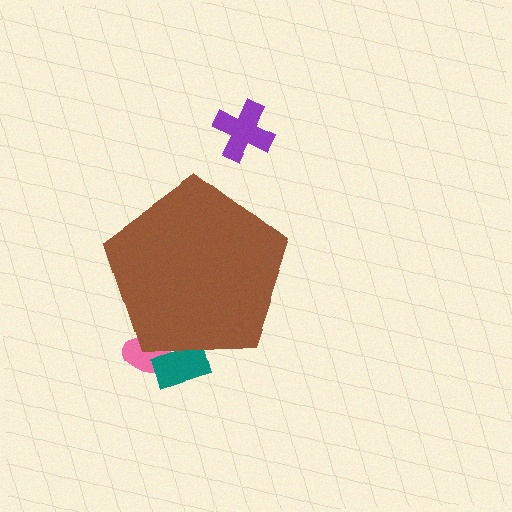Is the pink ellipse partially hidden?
Yes, the pink ellipse is partially hidden behind the brown pentagon.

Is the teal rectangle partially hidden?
Yes, the teal rectangle is partially hidden behind the brown pentagon.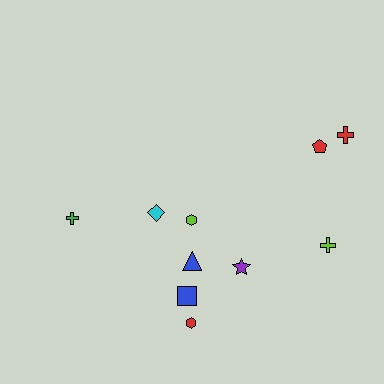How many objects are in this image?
There are 10 objects.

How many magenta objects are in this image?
There are no magenta objects.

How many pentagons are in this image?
There is 1 pentagon.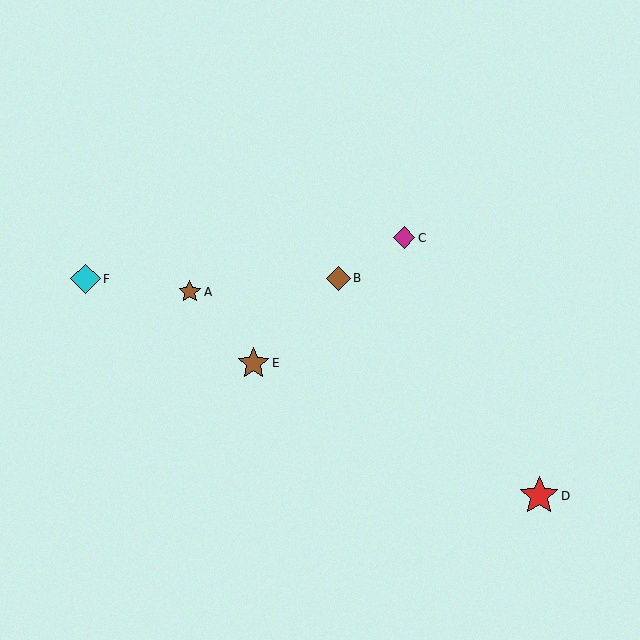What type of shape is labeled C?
Shape C is a magenta diamond.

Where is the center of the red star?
The center of the red star is at (539, 496).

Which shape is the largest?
The red star (labeled D) is the largest.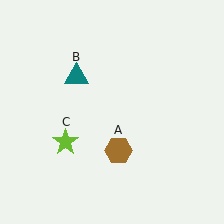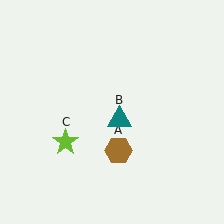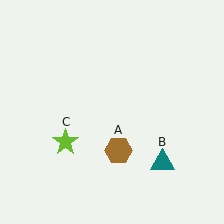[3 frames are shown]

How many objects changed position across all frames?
1 object changed position: teal triangle (object B).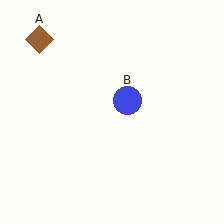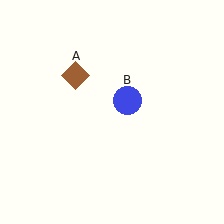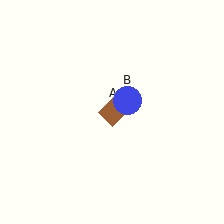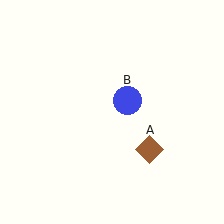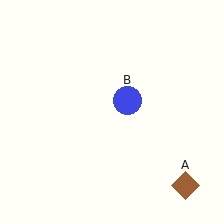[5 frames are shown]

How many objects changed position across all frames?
1 object changed position: brown diamond (object A).